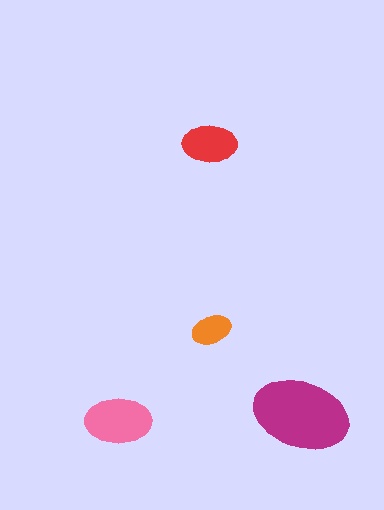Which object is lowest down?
The pink ellipse is bottommost.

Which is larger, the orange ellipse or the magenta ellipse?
The magenta one.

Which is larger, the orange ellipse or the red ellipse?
The red one.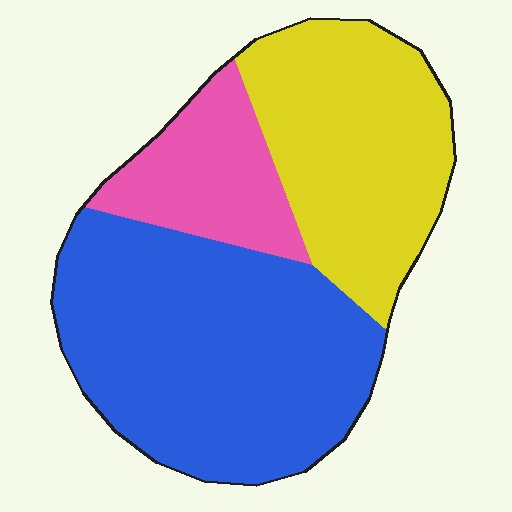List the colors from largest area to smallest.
From largest to smallest: blue, yellow, pink.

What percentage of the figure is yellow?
Yellow covers roughly 35% of the figure.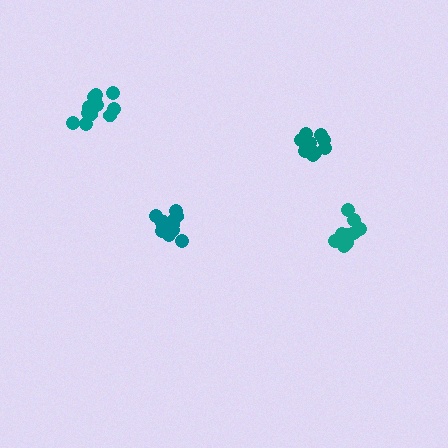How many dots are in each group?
Group 1: 10 dots, Group 2: 12 dots, Group 3: 13 dots, Group 4: 12 dots (47 total).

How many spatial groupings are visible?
There are 4 spatial groupings.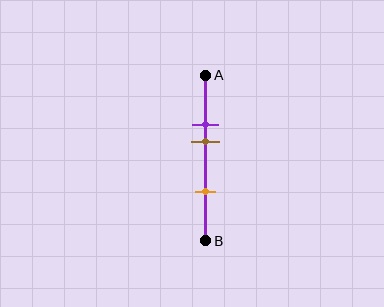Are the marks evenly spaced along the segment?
No, the marks are not evenly spaced.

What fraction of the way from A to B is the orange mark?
The orange mark is approximately 70% (0.7) of the way from A to B.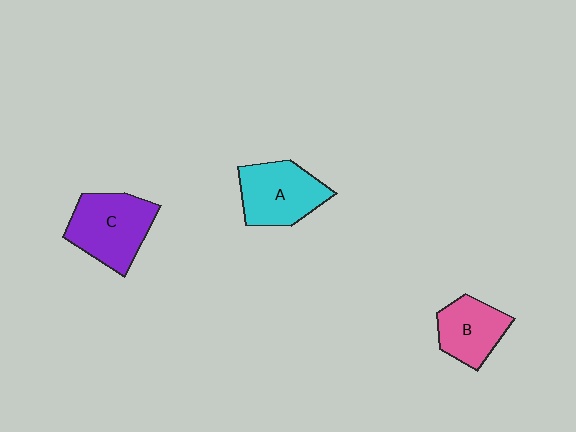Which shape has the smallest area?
Shape B (pink).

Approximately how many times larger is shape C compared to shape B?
Approximately 1.4 times.